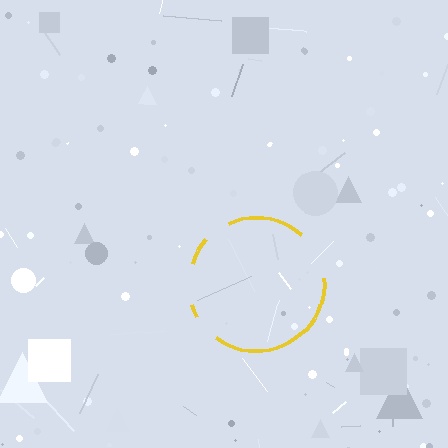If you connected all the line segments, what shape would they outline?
They would outline a circle.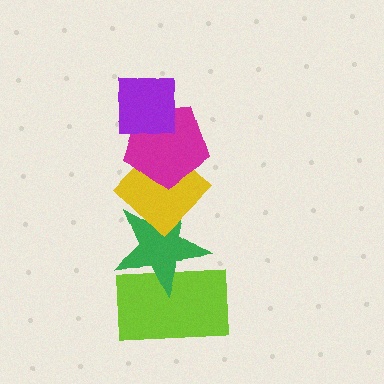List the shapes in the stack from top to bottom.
From top to bottom: the purple square, the magenta pentagon, the yellow diamond, the green star, the lime rectangle.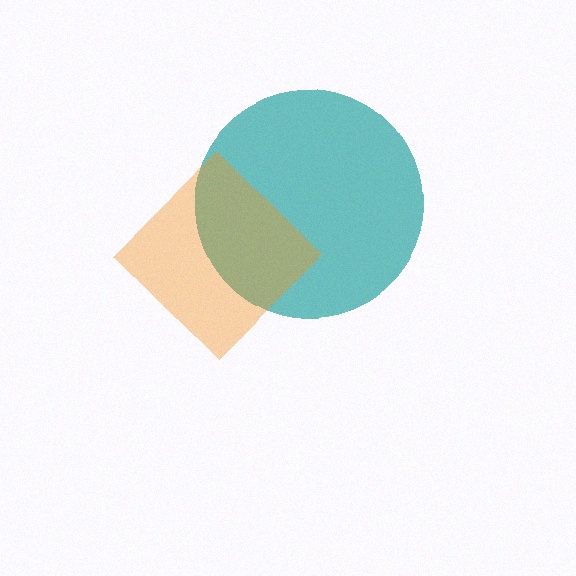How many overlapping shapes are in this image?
There are 2 overlapping shapes in the image.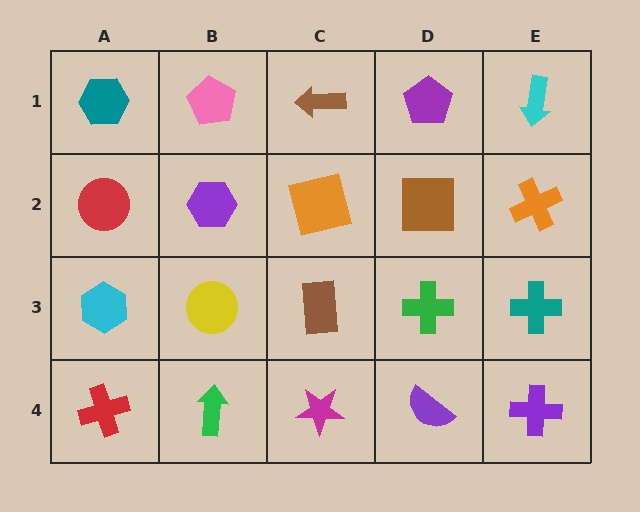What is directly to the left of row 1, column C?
A pink pentagon.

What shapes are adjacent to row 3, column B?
A purple hexagon (row 2, column B), a green arrow (row 4, column B), a cyan hexagon (row 3, column A), a brown rectangle (row 3, column C).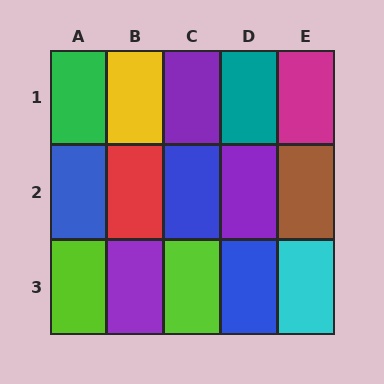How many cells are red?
1 cell is red.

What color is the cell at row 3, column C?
Lime.